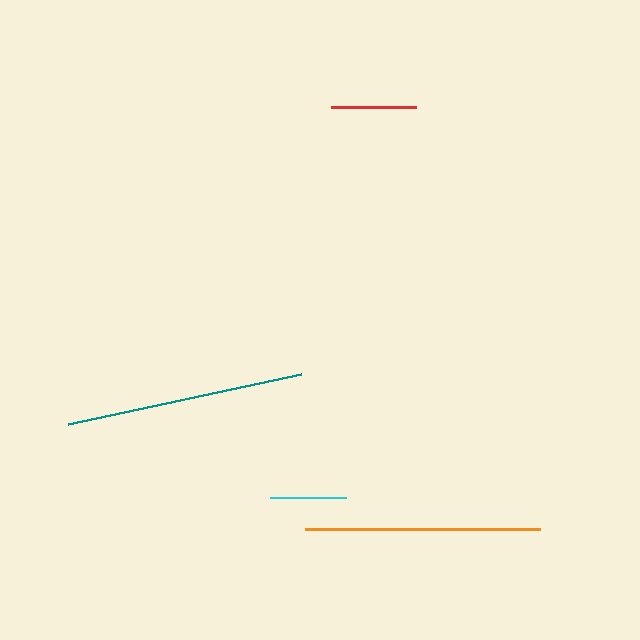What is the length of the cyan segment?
The cyan segment is approximately 77 pixels long.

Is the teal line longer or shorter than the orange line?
The teal line is longer than the orange line.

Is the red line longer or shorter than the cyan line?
The red line is longer than the cyan line.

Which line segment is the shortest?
The cyan line is the shortest at approximately 77 pixels.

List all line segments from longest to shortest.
From longest to shortest: teal, orange, red, cyan.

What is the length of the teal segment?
The teal segment is approximately 239 pixels long.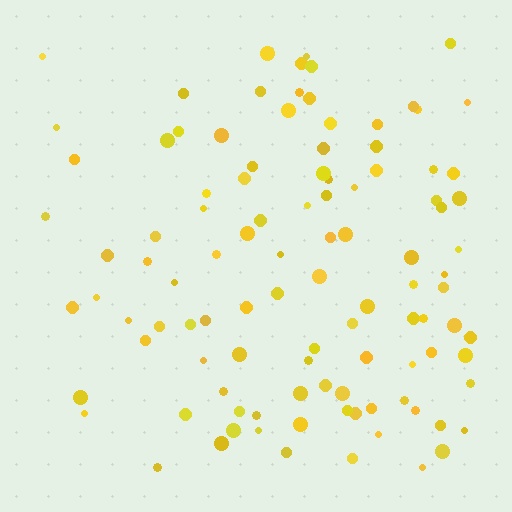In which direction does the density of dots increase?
From left to right, with the right side densest.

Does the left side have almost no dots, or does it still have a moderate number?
Still a moderate number, just noticeably fewer than the right.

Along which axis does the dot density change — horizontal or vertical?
Horizontal.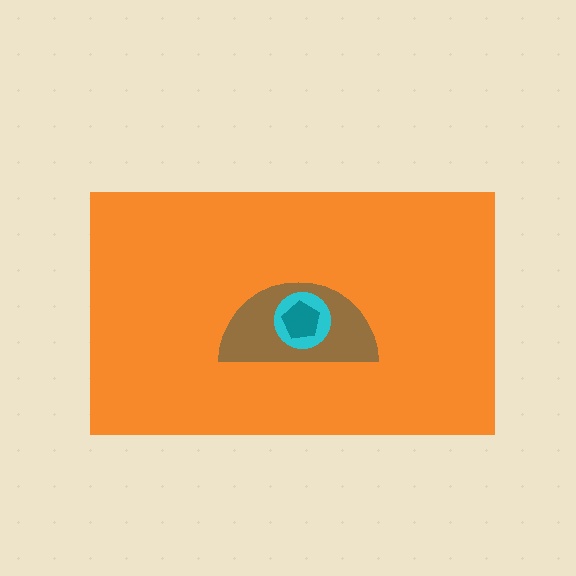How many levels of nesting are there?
4.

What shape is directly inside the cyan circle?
The teal pentagon.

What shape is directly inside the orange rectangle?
The brown semicircle.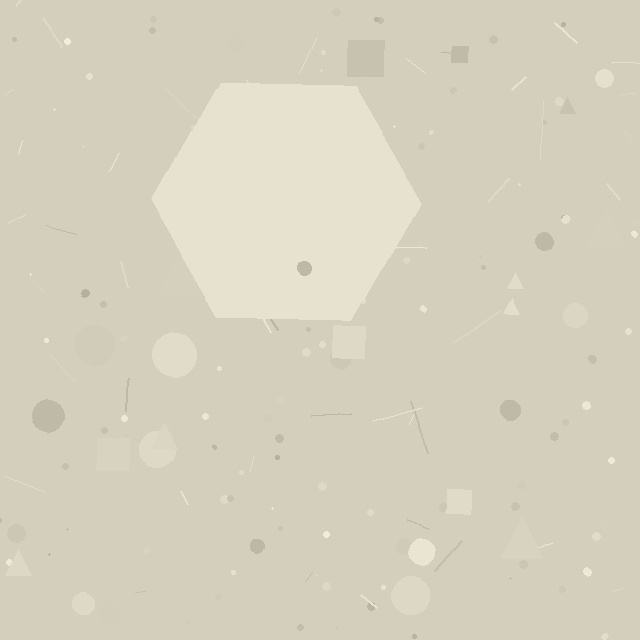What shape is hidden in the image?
A hexagon is hidden in the image.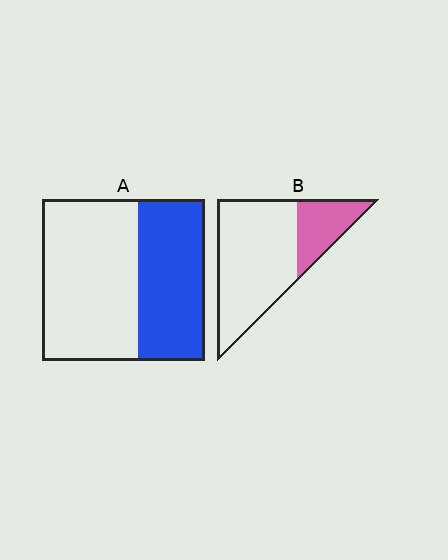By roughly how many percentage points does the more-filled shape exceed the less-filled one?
By roughly 15 percentage points (A over B).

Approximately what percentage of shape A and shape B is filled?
A is approximately 40% and B is approximately 25%.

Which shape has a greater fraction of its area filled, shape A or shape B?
Shape A.